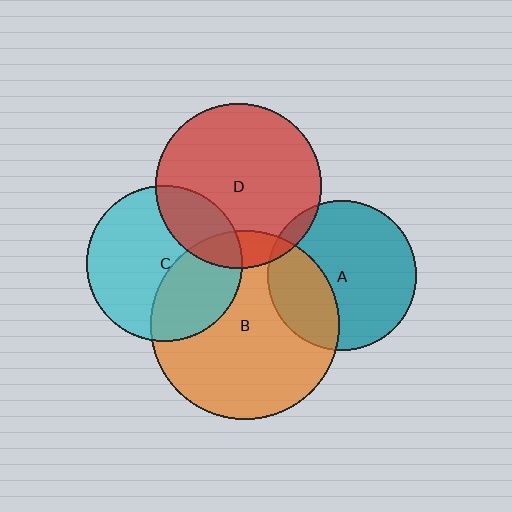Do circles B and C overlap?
Yes.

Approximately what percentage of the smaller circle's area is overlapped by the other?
Approximately 35%.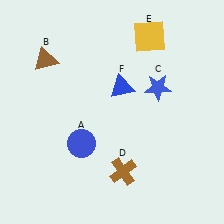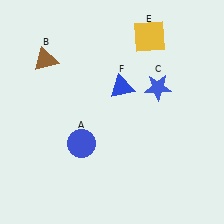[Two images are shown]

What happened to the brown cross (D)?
The brown cross (D) was removed in Image 2. It was in the bottom-right area of Image 1.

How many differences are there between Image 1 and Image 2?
There is 1 difference between the two images.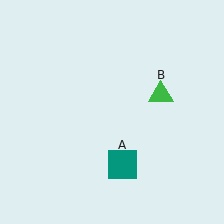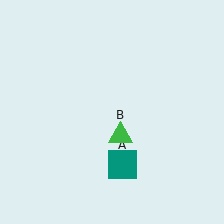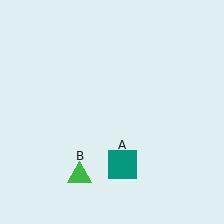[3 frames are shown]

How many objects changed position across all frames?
1 object changed position: green triangle (object B).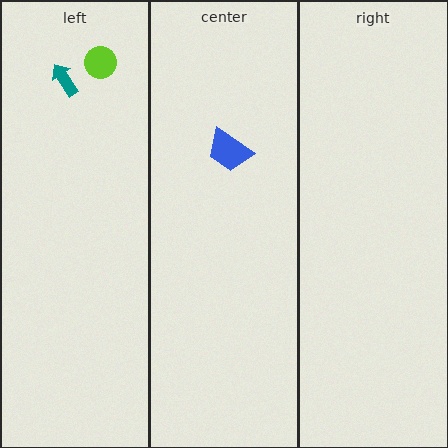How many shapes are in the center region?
1.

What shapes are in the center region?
The blue trapezoid.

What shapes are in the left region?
The teal arrow, the lime circle.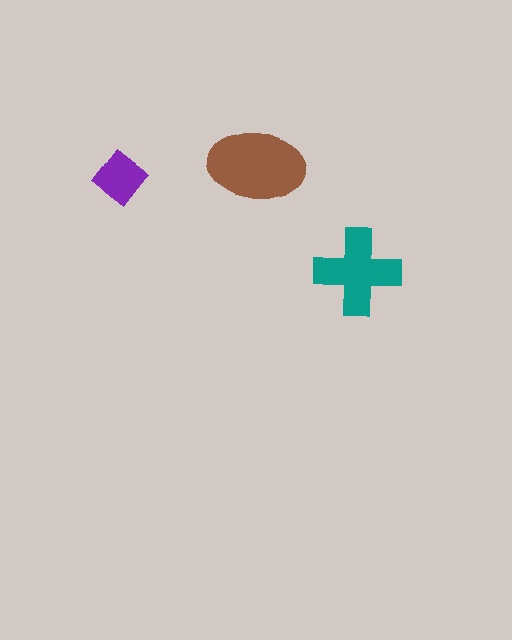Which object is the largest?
The brown ellipse.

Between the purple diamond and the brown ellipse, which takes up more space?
The brown ellipse.